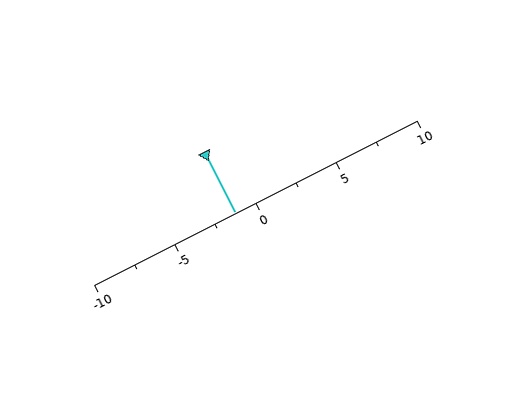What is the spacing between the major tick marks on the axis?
The major ticks are spaced 5 apart.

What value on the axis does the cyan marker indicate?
The marker indicates approximately -1.2.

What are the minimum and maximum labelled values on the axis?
The axis runs from -10 to 10.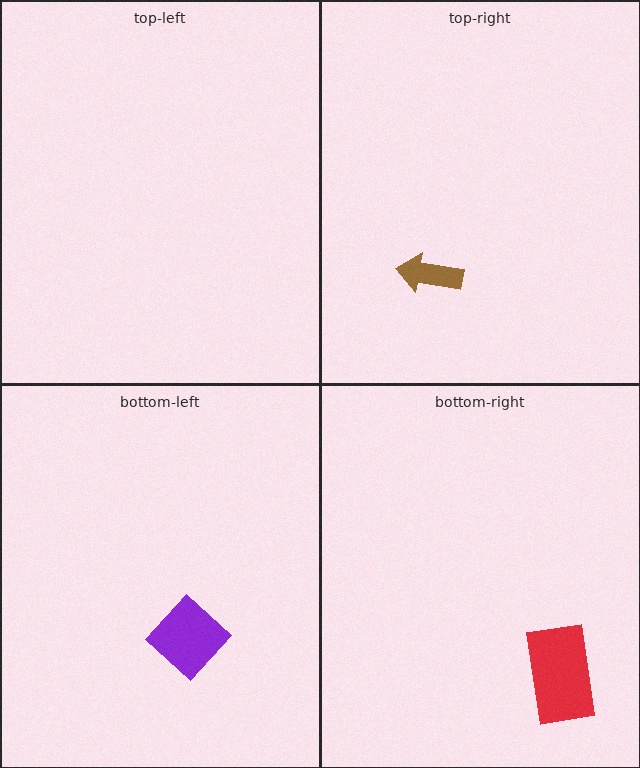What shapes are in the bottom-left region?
The purple diamond.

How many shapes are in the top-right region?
1.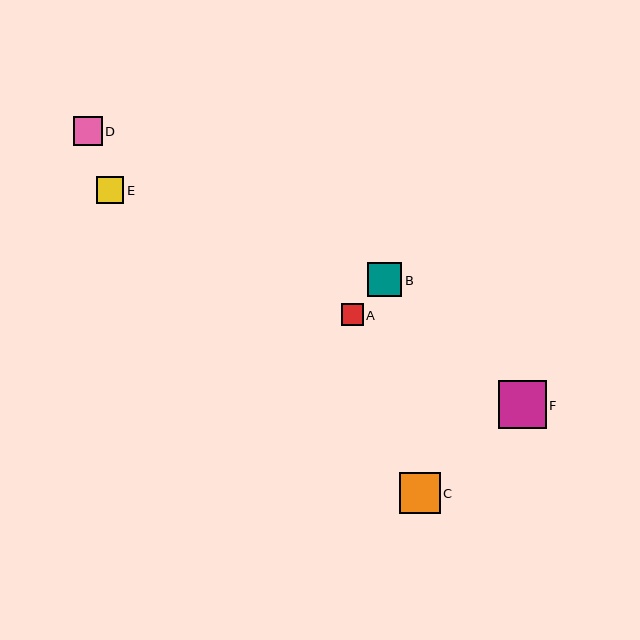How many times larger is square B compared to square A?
Square B is approximately 1.6 times the size of square A.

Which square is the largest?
Square F is the largest with a size of approximately 47 pixels.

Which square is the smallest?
Square A is the smallest with a size of approximately 22 pixels.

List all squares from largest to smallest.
From largest to smallest: F, C, B, D, E, A.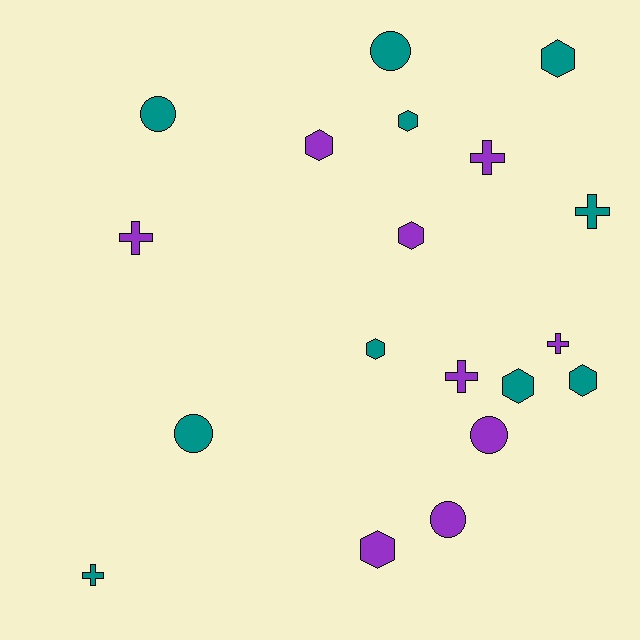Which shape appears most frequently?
Hexagon, with 8 objects.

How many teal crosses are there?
There are 2 teal crosses.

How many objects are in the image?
There are 19 objects.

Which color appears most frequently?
Teal, with 10 objects.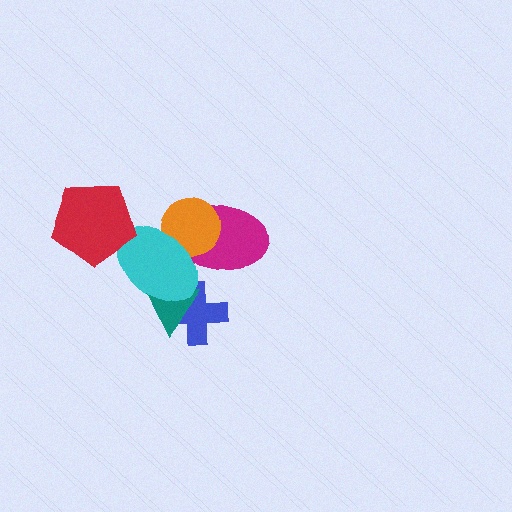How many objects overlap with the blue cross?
2 objects overlap with the blue cross.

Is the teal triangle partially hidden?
Yes, it is partially covered by another shape.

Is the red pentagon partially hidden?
No, no other shape covers it.